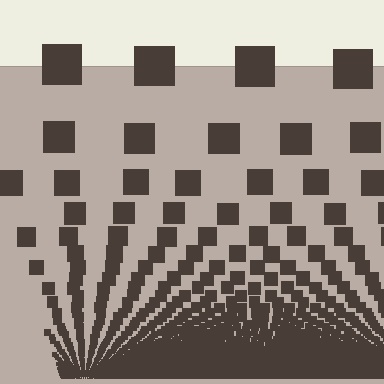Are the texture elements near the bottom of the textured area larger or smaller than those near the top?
Smaller. The gradient is inverted — elements near the bottom are smaller and denser.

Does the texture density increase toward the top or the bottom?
Density increases toward the bottom.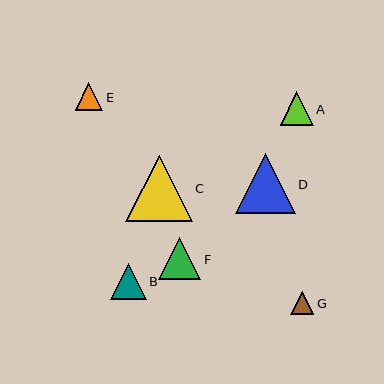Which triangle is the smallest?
Triangle G is the smallest with a size of approximately 23 pixels.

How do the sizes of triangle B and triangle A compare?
Triangle B and triangle A are approximately the same size.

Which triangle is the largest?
Triangle C is the largest with a size of approximately 66 pixels.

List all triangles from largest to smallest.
From largest to smallest: C, D, F, B, A, E, G.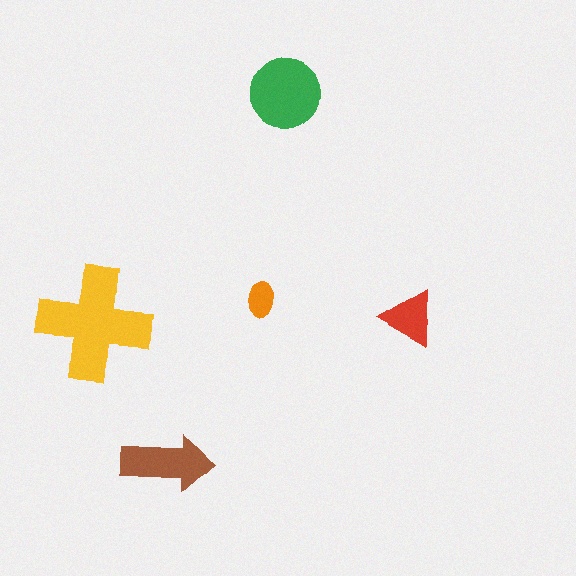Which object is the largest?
The yellow cross.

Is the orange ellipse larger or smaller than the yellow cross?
Smaller.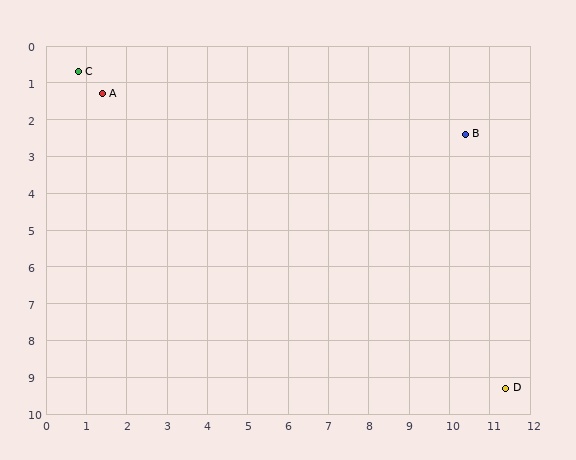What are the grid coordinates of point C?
Point C is at approximately (0.8, 0.7).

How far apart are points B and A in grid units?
Points B and A are about 9.1 grid units apart.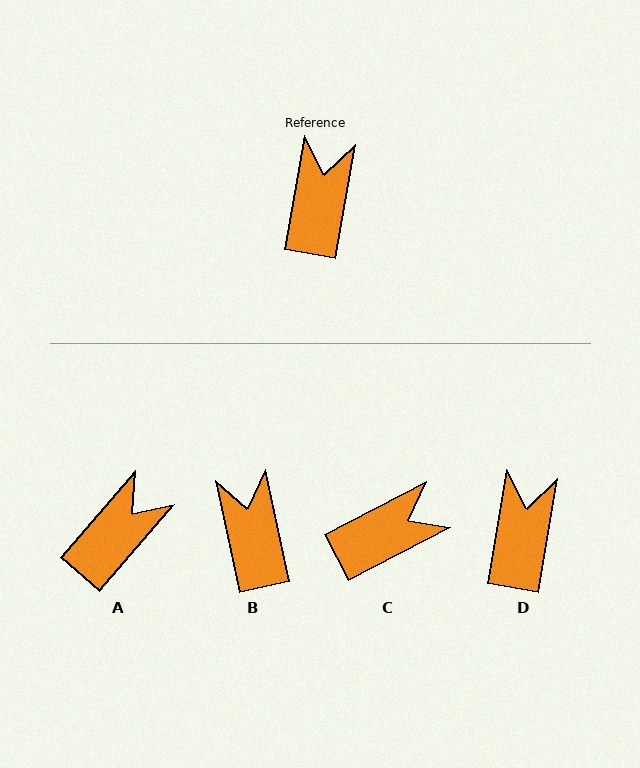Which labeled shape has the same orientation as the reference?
D.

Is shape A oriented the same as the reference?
No, it is off by about 31 degrees.